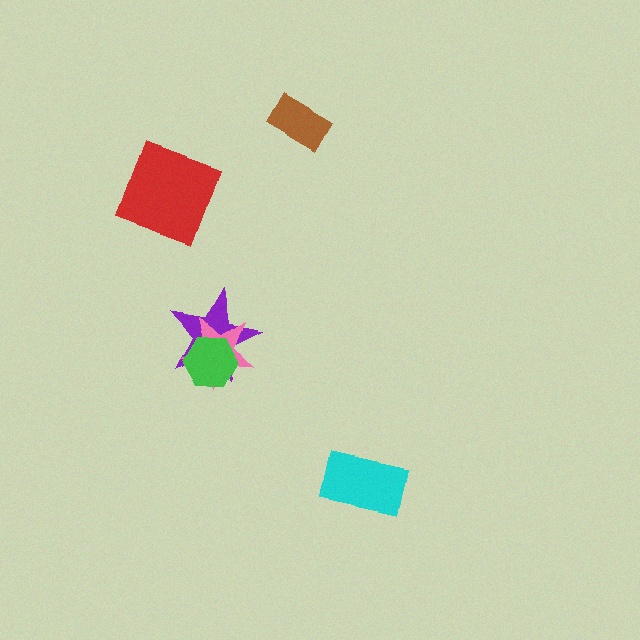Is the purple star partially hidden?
Yes, it is partially covered by another shape.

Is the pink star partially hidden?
Yes, it is partially covered by another shape.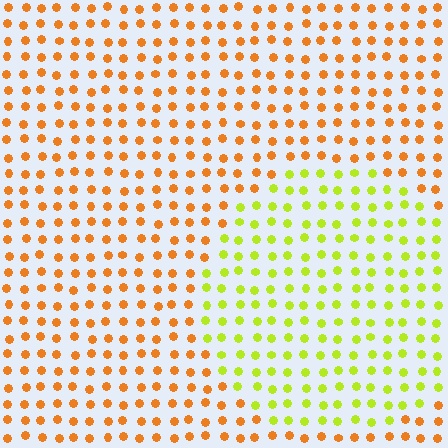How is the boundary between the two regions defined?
The boundary is defined purely by a slight shift in hue (about 49 degrees). Spacing, size, and orientation are identical on both sides.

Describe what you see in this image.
The image is filled with small orange elements in a uniform arrangement. A circle-shaped region is visible where the elements are tinted to a slightly different hue, forming a subtle color boundary.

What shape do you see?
I see a circle.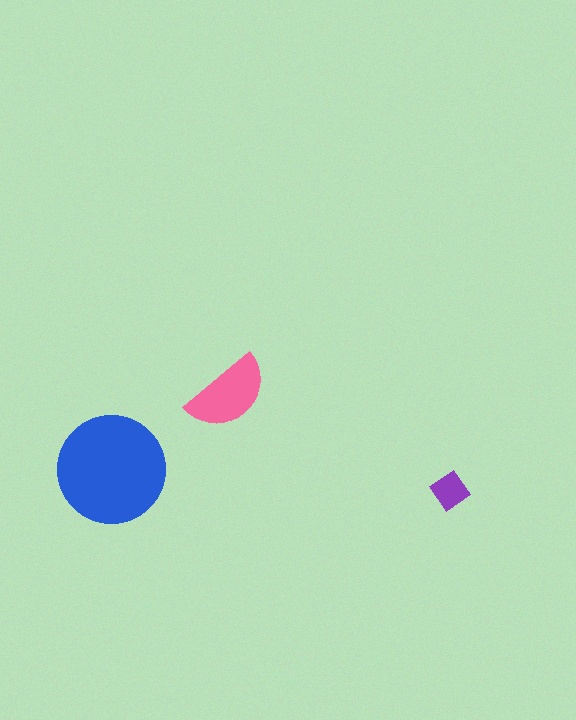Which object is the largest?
The blue circle.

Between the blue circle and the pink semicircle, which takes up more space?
The blue circle.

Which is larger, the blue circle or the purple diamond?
The blue circle.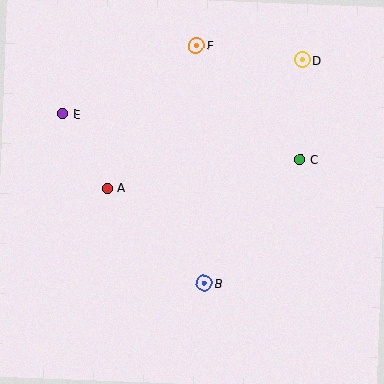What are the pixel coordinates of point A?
Point A is at (107, 188).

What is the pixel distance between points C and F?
The distance between C and F is 154 pixels.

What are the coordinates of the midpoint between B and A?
The midpoint between B and A is at (156, 236).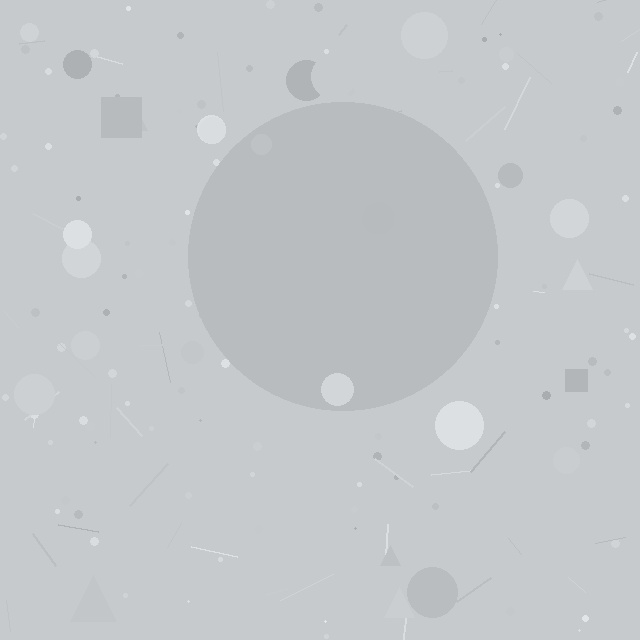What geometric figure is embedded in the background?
A circle is embedded in the background.